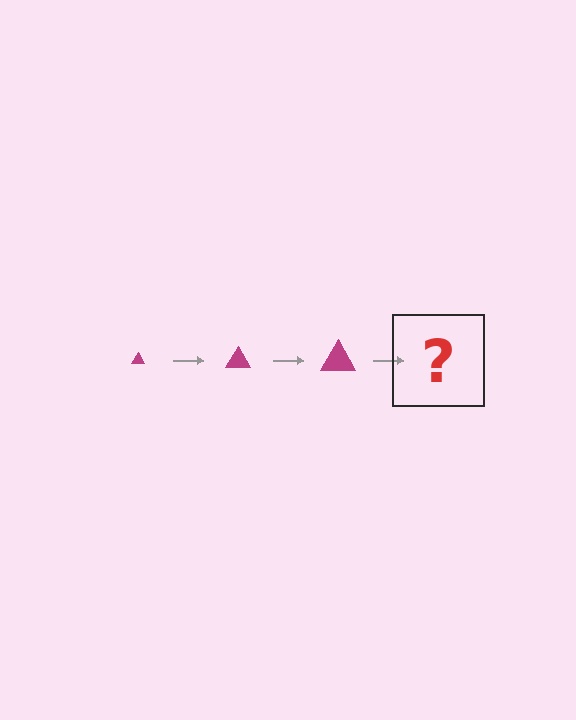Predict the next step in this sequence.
The next step is a magenta triangle, larger than the previous one.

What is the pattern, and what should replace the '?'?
The pattern is that the triangle gets progressively larger each step. The '?' should be a magenta triangle, larger than the previous one.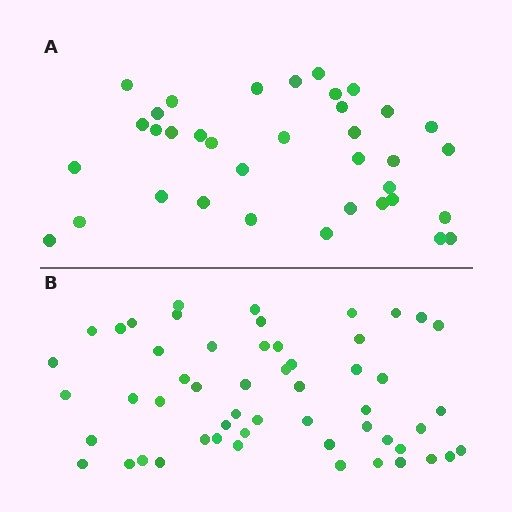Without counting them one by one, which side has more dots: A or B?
Region B (the bottom region) has more dots.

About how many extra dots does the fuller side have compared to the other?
Region B has approximately 20 more dots than region A.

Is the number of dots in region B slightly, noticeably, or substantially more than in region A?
Region B has substantially more. The ratio is roughly 1.5 to 1.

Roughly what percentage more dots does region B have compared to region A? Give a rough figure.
About 50% more.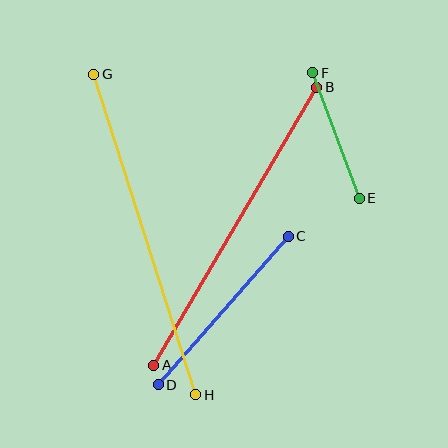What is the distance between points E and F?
The distance is approximately 134 pixels.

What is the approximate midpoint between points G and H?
The midpoint is at approximately (145, 234) pixels.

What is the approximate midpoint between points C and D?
The midpoint is at approximately (223, 310) pixels.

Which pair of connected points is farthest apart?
Points G and H are farthest apart.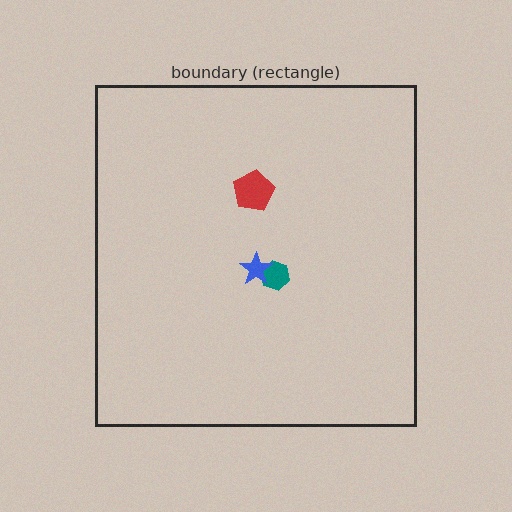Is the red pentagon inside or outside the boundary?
Inside.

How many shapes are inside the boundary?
3 inside, 0 outside.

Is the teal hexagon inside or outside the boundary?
Inside.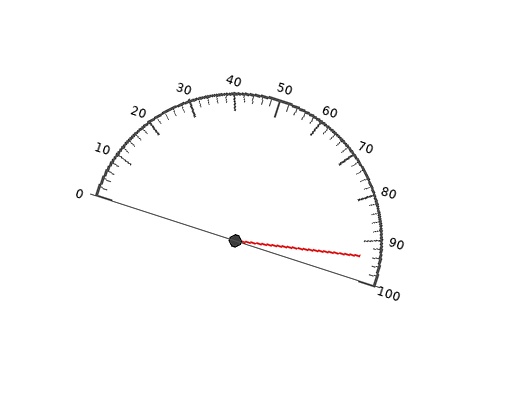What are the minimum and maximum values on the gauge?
The gauge ranges from 0 to 100.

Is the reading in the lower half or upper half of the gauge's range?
The reading is in the upper half of the range (0 to 100).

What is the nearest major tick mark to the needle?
The nearest major tick mark is 90.